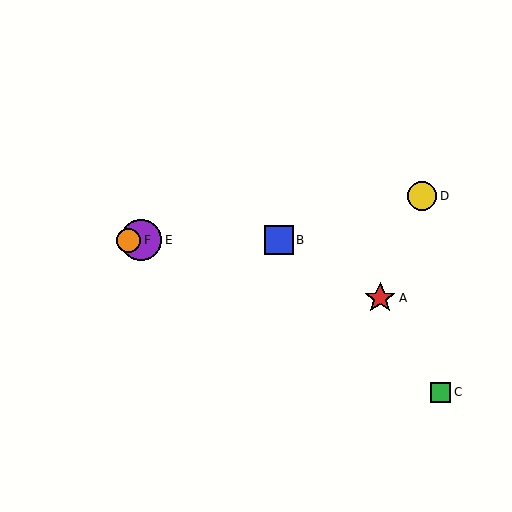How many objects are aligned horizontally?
3 objects (B, E, F) are aligned horizontally.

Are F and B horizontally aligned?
Yes, both are at y≈240.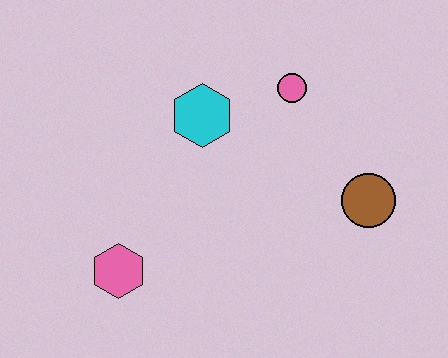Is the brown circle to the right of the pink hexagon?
Yes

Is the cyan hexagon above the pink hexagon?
Yes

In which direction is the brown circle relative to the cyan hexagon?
The brown circle is to the right of the cyan hexagon.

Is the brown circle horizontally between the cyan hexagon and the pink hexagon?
No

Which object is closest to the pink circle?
The cyan hexagon is closest to the pink circle.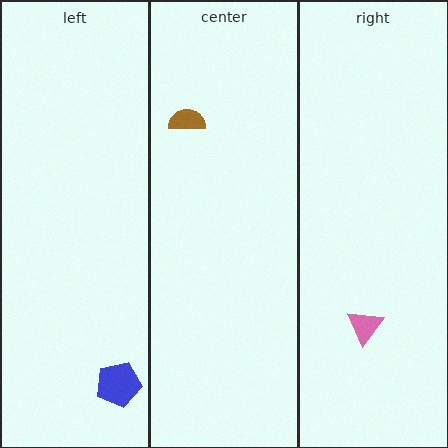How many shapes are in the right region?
1.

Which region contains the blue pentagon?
The left region.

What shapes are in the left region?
The blue pentagon.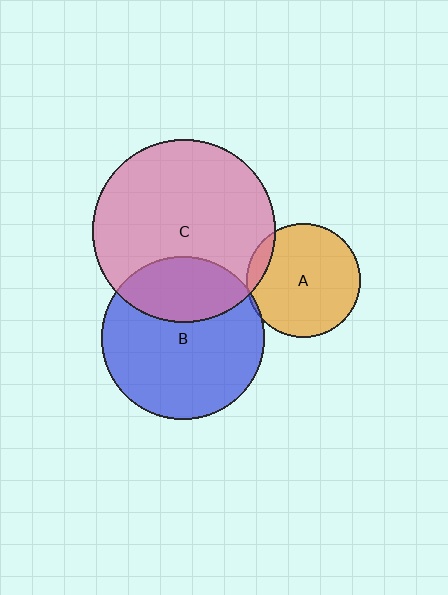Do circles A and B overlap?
Yes.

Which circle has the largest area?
Circle C (pink).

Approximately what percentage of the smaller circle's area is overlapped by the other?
Approximately 5%.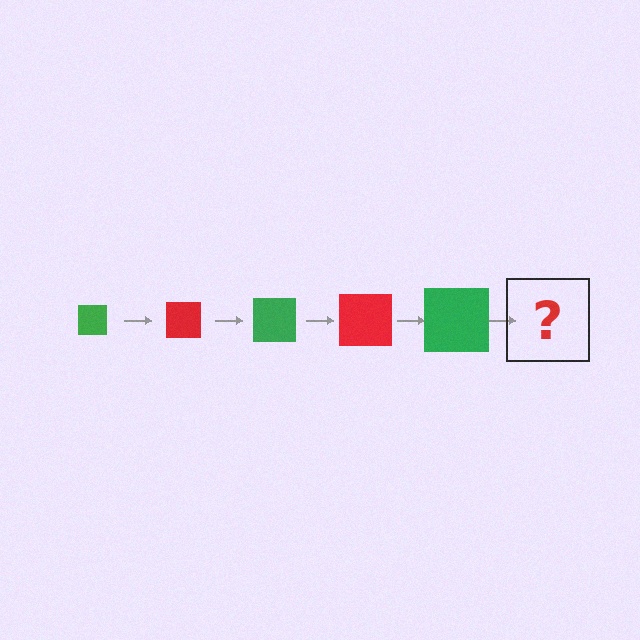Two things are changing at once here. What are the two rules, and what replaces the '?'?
The two rules are that the square grows larger each step and the color cycles through green and red. The '?' should be a red square, larger than the previous one.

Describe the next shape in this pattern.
It should be a red square, larger than the previous one.